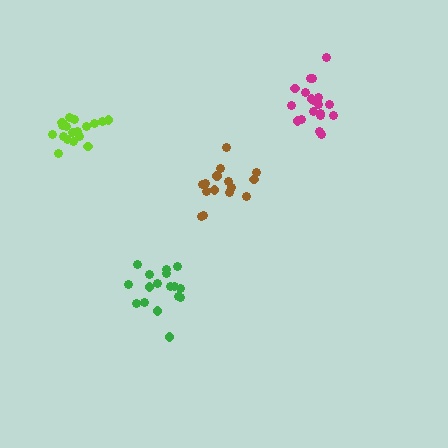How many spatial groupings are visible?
There are 4 spatial groupings.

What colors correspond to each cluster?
The clusters are colored: lime, brown, green, magenta.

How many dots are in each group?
Group 1: 18 dots, Group 2: 15 dots, Group 3: 17 dots, Group 4: 19 dots (69 total).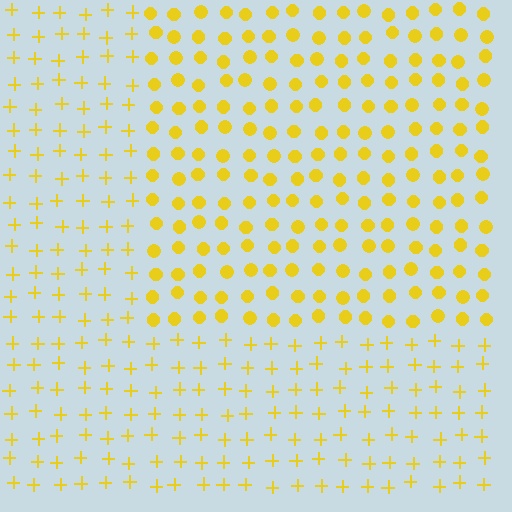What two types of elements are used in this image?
The image uses circles inside the rectangle region and plus signs outside it.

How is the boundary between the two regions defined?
The boundary is defined by a change in element shape: circles inside vs. plus signs outside. All elements share the same color and spacing.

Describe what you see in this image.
The image is filled with small yellow elements arranged in a uniform grid. A rectangle-shaped region contains circles, while the surrounding area contains plus signs. The boundary is defined purely by the change in element shape.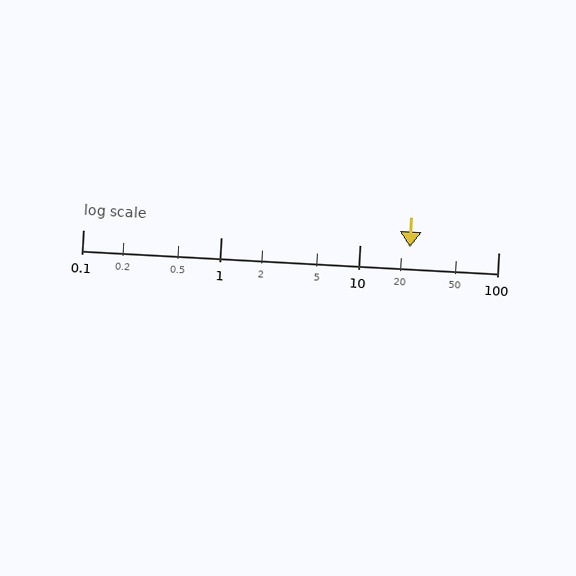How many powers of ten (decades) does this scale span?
The scale spans 3 decades, from 0.1 to 100.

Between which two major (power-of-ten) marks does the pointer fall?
The pointer is between 10 and 100.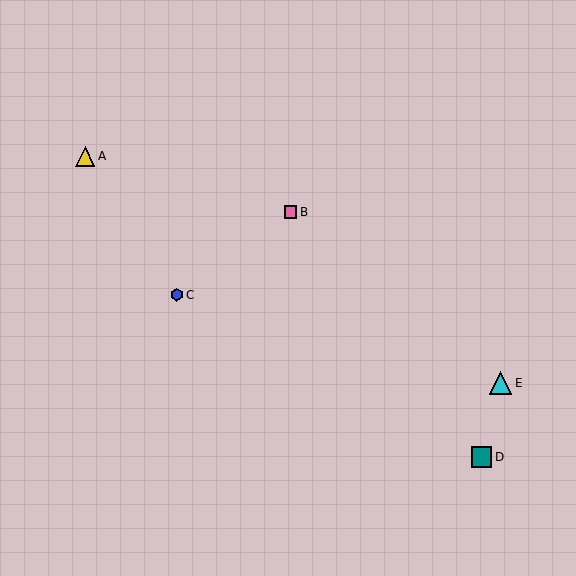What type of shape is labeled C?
Shape C is a blue hexagon.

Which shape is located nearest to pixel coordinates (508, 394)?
The cyan triangle (labeled E) at (501, 383) is nearest to that location.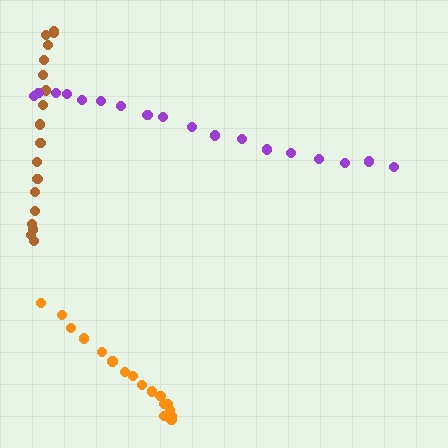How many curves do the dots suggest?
There are 3 distinct paths.